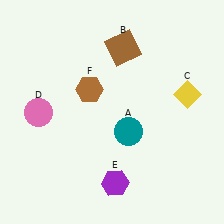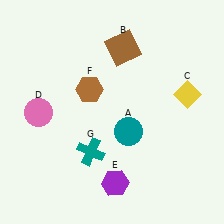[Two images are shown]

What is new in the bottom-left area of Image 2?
A teal cross (G) was added in the bottom-left area of Image 2.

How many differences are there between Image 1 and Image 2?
There is 1 difference between the two images.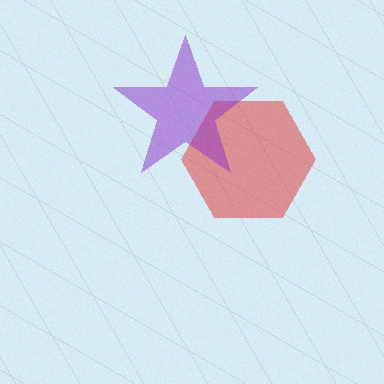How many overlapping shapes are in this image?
There are 2 overlapping shapes in the image.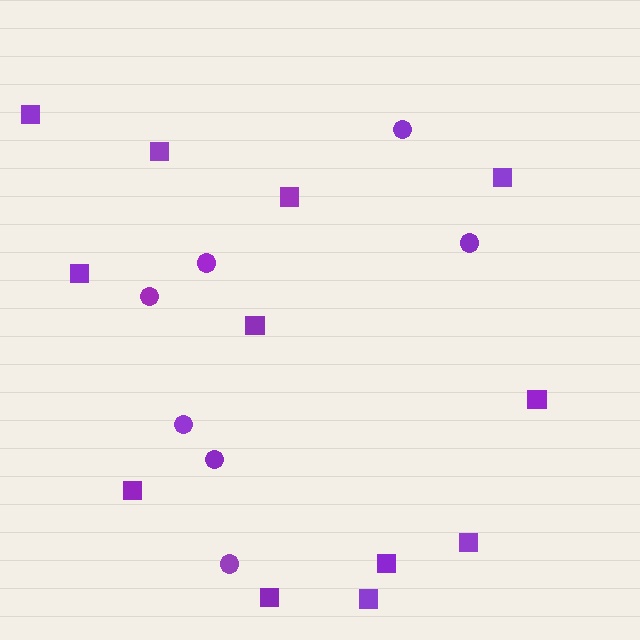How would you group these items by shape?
There are 2 groups: one group of squares (12) and one group of circles (7).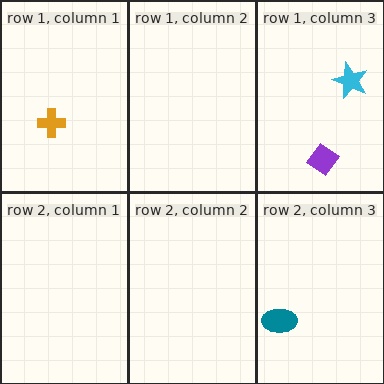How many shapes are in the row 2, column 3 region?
1.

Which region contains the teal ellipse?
The row 2, column 3 region.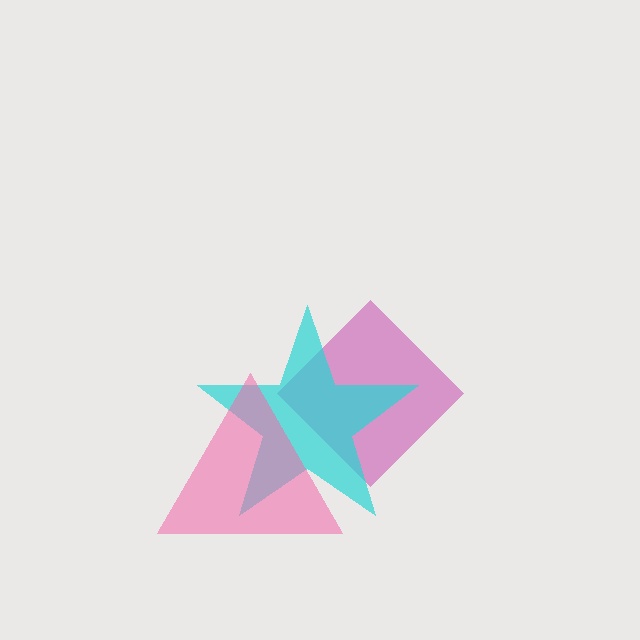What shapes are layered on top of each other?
The layered shapes are: a magenta diamond, a cyan star, a pink triangle.